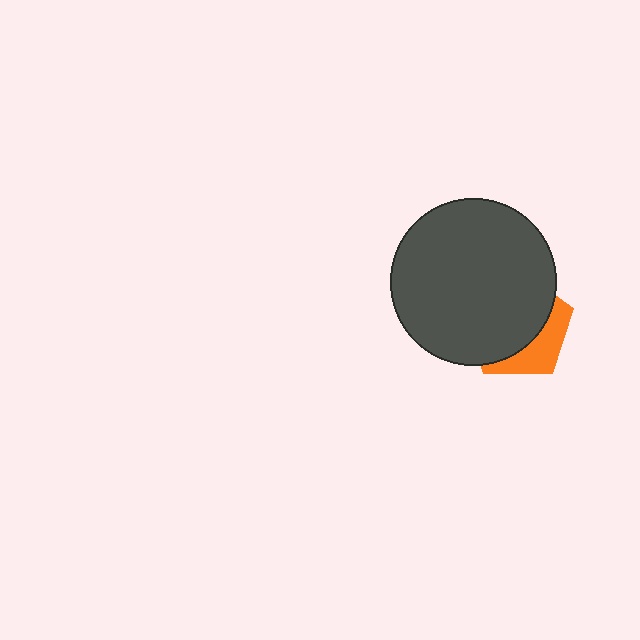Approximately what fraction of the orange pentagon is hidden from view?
Roughly 69% of the orange pentagon is hidden behind the dark gray circle.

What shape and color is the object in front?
The object in front is a dark gray circle.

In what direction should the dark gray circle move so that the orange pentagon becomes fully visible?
The dark gray circle should move toward the upper-left. That is the shortest direction to clear the overlap and leave the orange pentagon fully visible.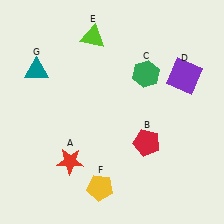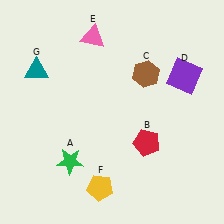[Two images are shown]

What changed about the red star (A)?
In Image 1, A is red. In Image 2, it changed to green.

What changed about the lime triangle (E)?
In Image 1, E is lime. In Image 2, it changed to pink.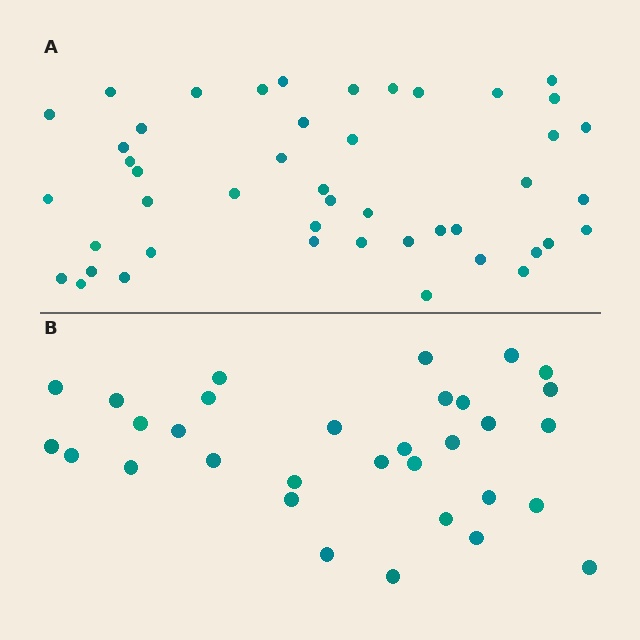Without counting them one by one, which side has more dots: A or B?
Region A (the top region) has more dots.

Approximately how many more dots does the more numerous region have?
Region A has approximately 15 more dots than region B.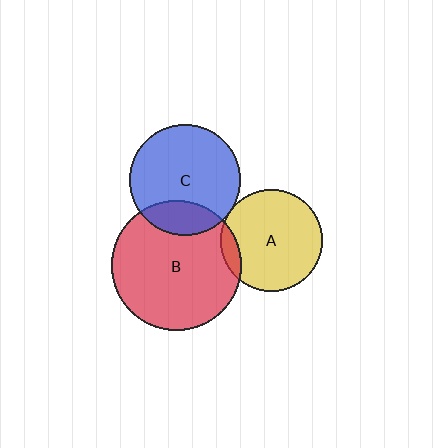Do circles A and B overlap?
Yes.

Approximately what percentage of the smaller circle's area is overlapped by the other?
Approximately 10%.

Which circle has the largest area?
Circle B (red).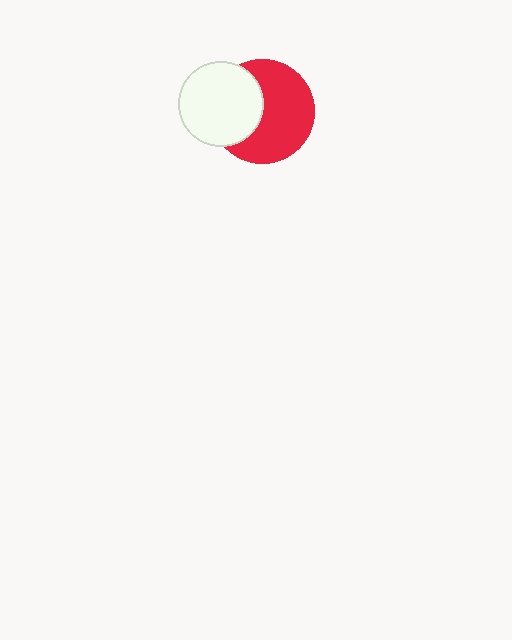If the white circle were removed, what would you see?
You would see the complete red circle.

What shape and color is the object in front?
The object in front is a white circle.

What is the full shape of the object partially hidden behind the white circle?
The partially hidden object is a red circle.